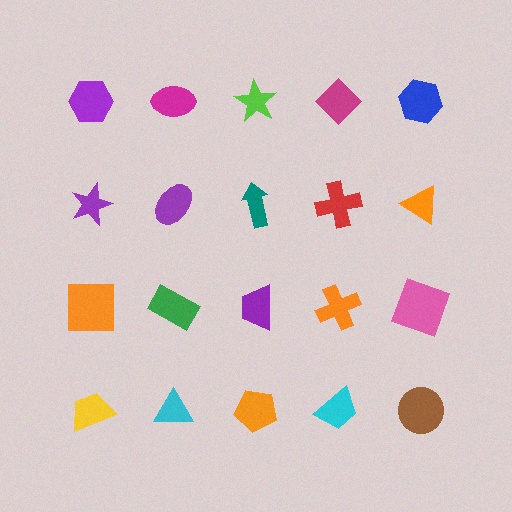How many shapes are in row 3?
5 shapes.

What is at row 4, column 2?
A cyan triangle.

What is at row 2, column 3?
A teal arrow.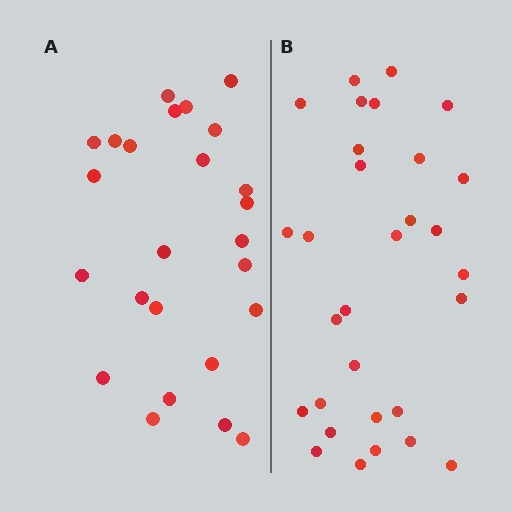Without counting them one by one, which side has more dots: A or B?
Region B (the right region) has more dots.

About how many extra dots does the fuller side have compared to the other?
Region B has about 5 more dots than region A.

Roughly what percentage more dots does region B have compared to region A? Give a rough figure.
About 20% more.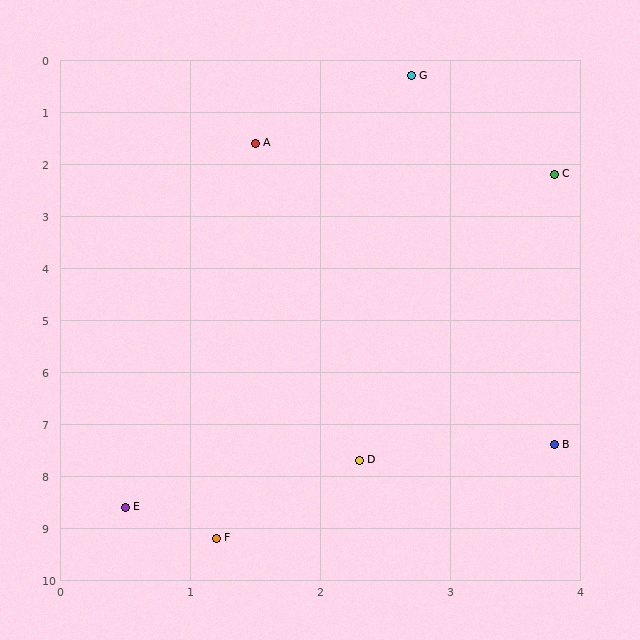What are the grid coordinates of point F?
Point F is at approximately (1.2, 9.2).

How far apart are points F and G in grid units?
Points F and G are about 9.0 grid units apart.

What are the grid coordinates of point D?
Point D is at approximately (2.3, 7.7).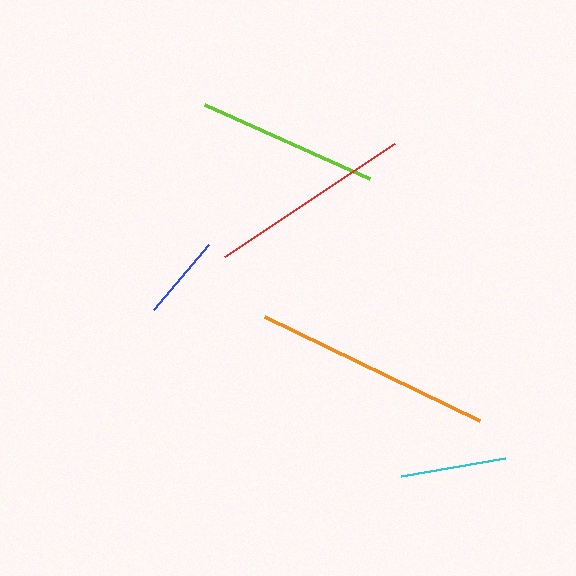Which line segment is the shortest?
The blue line is the shortest at approximately 85 pixels.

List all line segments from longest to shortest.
From longest to shortest: orange, red, lime, cyan, blue.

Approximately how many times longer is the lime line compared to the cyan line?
The lime line is approximately 1.7 times the length of the cyan line.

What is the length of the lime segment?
The lime segment is approximately 181 pixels long.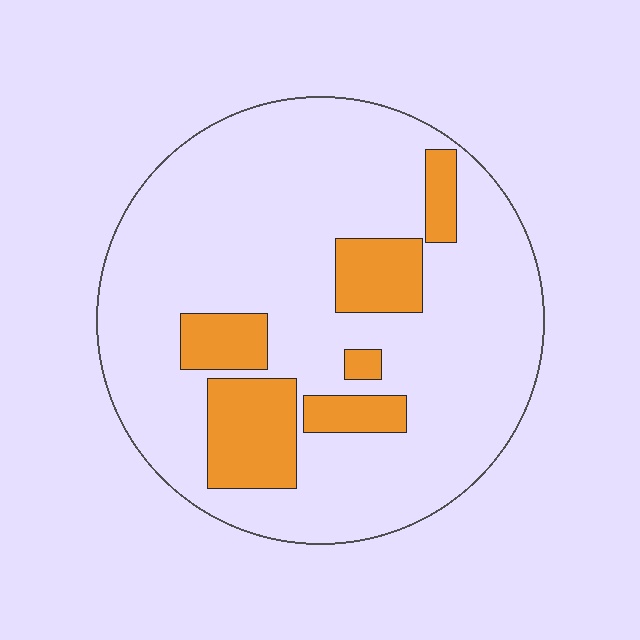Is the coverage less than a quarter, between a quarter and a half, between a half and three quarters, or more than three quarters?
Less than a quarter.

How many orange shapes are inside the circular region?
6.